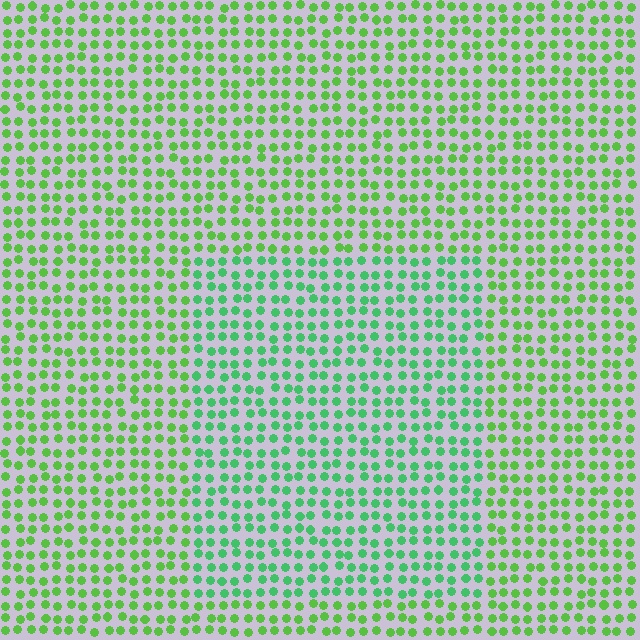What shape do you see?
I see a rectangle.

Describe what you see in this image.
The image is filled with small lime elements in a uniform arrangement. A rectangle-shaped region is visible where the elements are tinted to a slightly different hue, forming a subtle color boundary.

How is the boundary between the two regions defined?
The boundary is defined purely by a slight shift in hue (about 29 degrees). Spacing, size, and orientation are identical on both sides.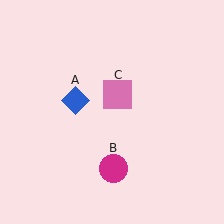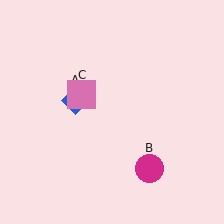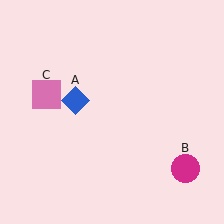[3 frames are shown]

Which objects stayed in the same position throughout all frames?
Blue diamond (object A) remained stationary.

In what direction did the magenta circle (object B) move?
The magenta circle (object B) moved right.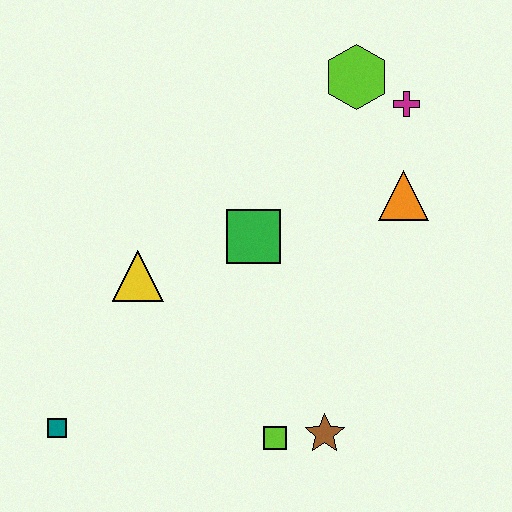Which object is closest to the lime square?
The brown star is closest to the lime square.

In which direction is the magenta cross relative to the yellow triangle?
The magenta cross is to the right of the yellow triangle.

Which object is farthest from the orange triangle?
The teal square is farthest from the orange triangle.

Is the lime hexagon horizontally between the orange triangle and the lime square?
Yes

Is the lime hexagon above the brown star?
Yes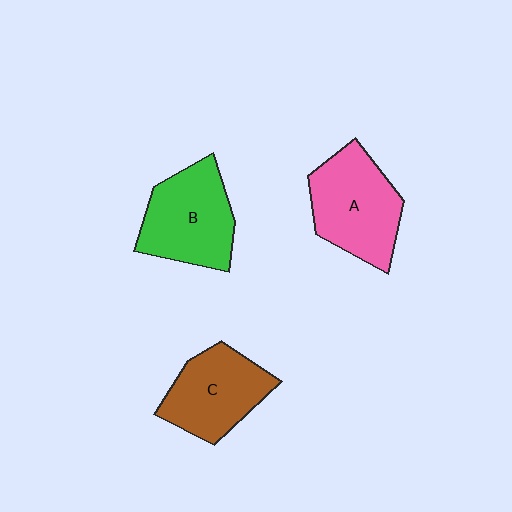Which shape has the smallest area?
Shape C (brown).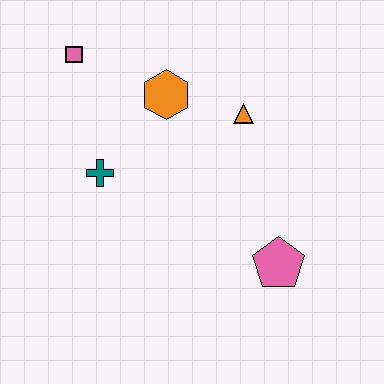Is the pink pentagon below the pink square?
Yes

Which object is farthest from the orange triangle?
The pink square is farthest from the orange triangle.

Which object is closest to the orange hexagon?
The orange triangle is closest to the orange hexagon.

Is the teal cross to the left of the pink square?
No